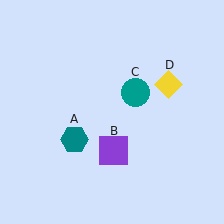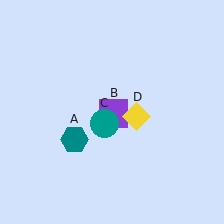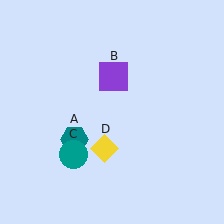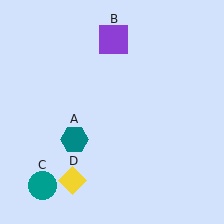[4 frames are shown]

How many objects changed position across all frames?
3 objects changed position: purple square (object B), teal circle (object C), yellow diamond (object D).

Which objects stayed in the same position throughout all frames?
Teal hexagon (object A) remained stationary.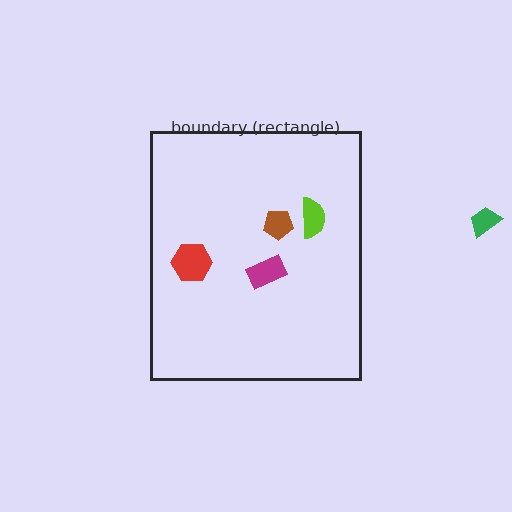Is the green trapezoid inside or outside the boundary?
Outside.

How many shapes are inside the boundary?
4 inside, 1 outside.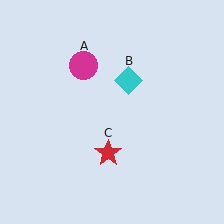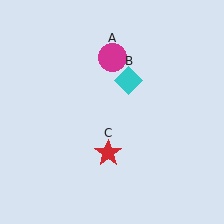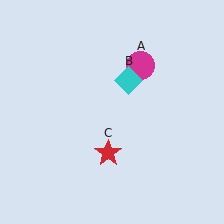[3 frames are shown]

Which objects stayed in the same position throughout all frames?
Cyan diamond (object B) and red star (object C) remained stationary.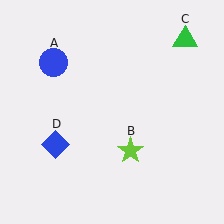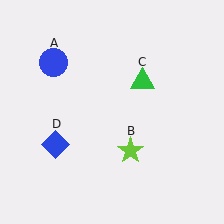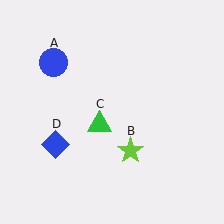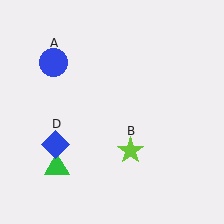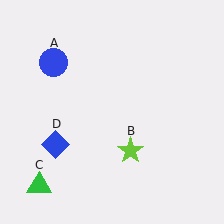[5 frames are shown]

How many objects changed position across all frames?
1 object changed position: green triangle (object C).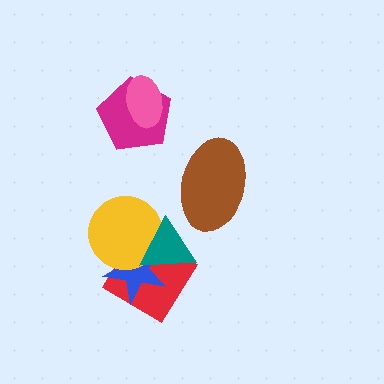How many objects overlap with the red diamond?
3 objects overlap with the red diamond.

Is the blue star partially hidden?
Yes, it is partially covered by another shape.